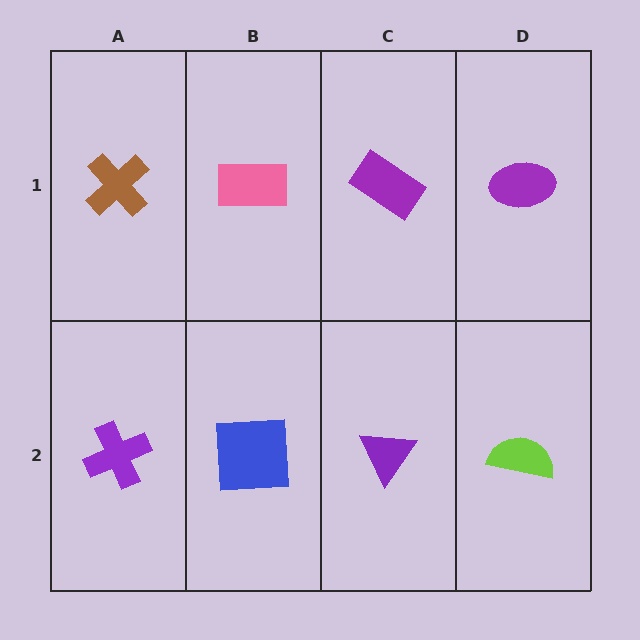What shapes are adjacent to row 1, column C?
A purple triangle (row 2, column C), a pink rectangle (row 1, column B), a purple ellipse (row 1, column D).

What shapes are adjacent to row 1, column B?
A blue square (row 2, column B), a brown cross (row 1, column A), a purple rectangle (row 1, column C).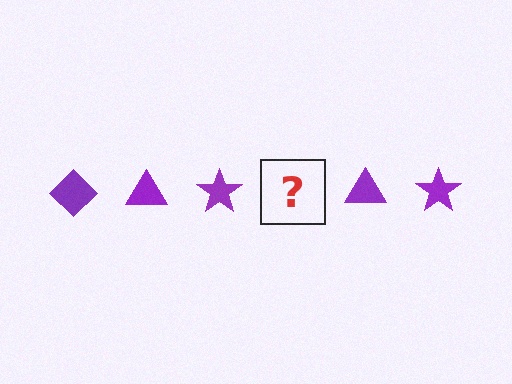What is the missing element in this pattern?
The missing element is a purple diamond.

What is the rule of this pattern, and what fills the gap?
The rule is that the pattern cycles through diamond, triangle, star shapes in purple. The gap should be filled with a purple diamond.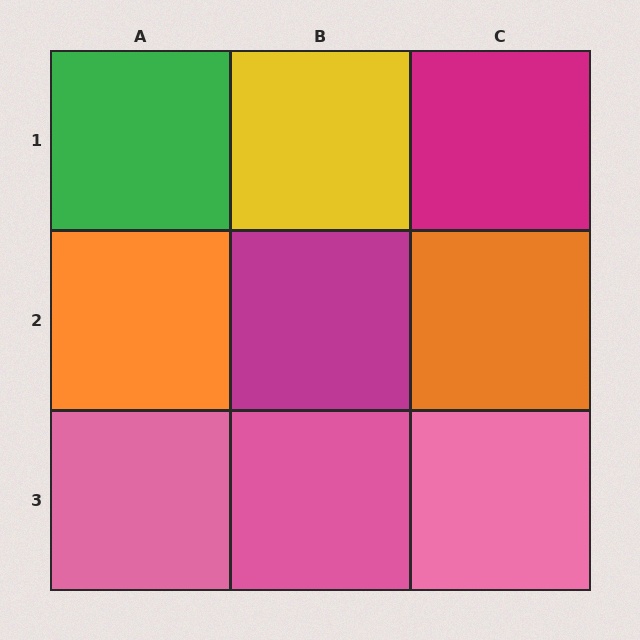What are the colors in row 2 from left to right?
Orange, magenta, orange.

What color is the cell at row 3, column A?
Pink.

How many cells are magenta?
2 cells are magenta.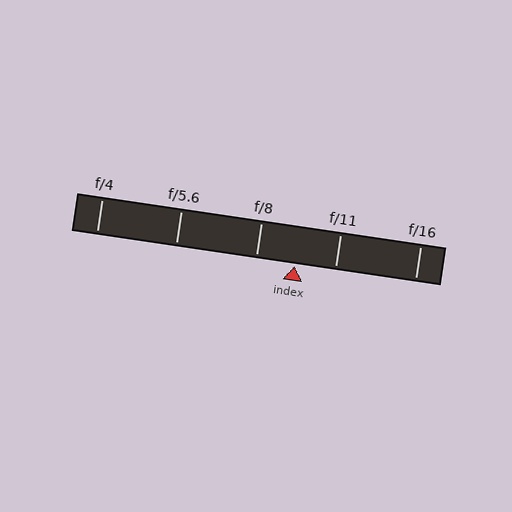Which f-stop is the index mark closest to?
The index mark is closest to f/8.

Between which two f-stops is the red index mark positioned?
The index mark is between f/8 and f/11.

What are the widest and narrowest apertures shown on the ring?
The widest aperture shown is f/4 and the narrowest is f/16.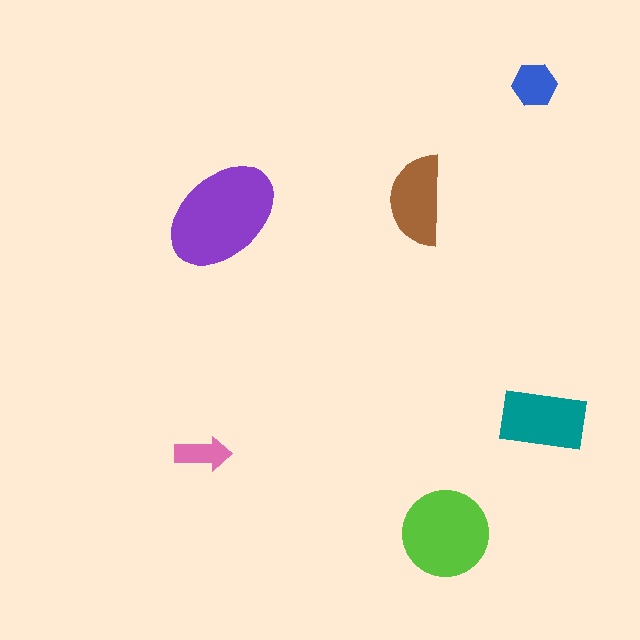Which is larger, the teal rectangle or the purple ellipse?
The purple ellipse.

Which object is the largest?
The purple ellipse.